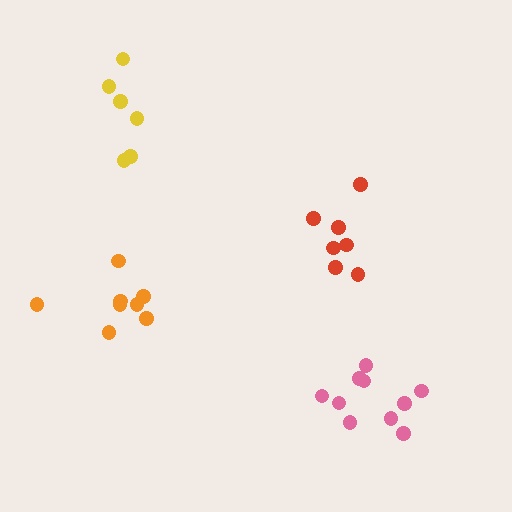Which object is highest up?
The yellow cluster is topmost.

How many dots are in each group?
Group 1: 7 dots, Group 2: 10 dots, Group 3: 8 dots, Group 4: 6 dots (31 total).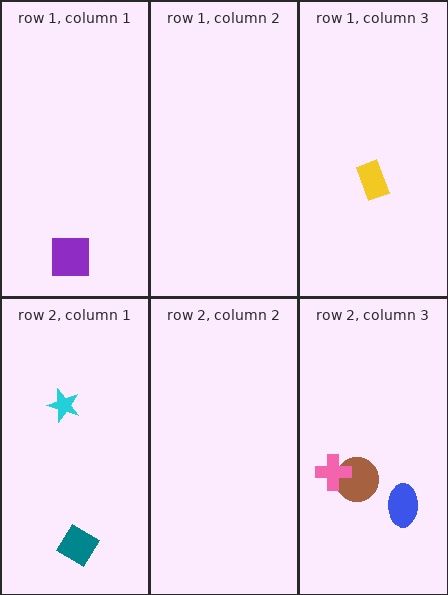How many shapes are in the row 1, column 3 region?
1.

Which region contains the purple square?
The row 1, column 1 region.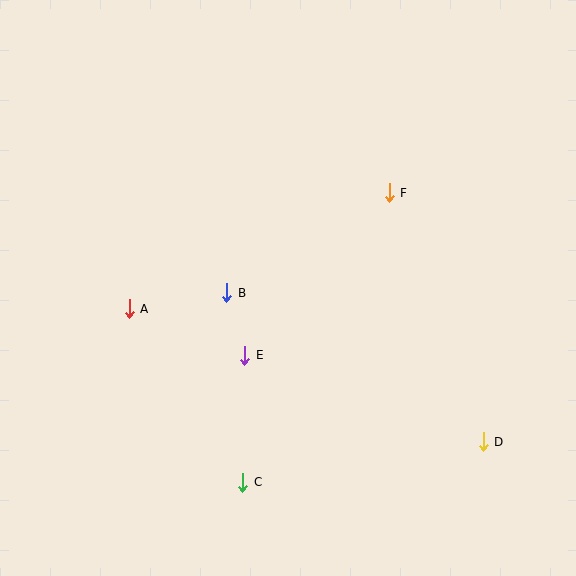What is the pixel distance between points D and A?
The distance between D and A is 379 pixels.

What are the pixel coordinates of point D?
Point D is at (483, 442).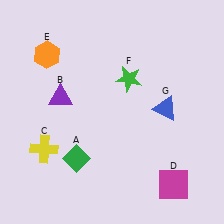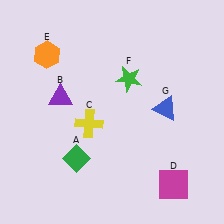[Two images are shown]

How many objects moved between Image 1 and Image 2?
1 object moved between the two images.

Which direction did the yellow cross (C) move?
The yellow cross (C) moved right.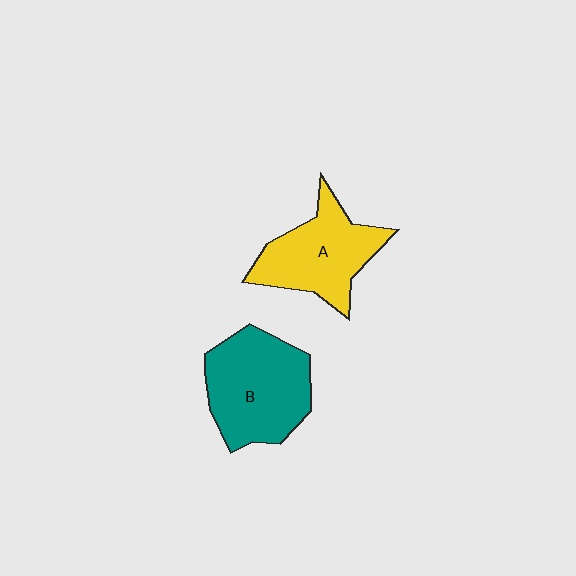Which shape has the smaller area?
Shape A (yellow).